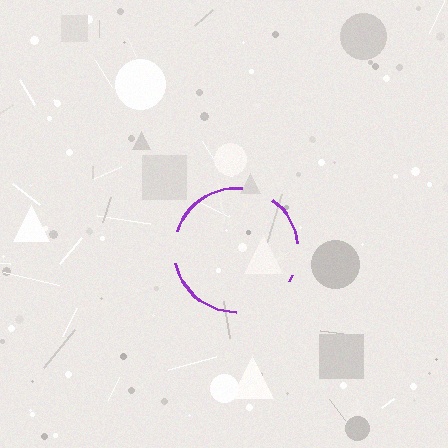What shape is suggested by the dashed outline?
The dashed outline suggests a circle.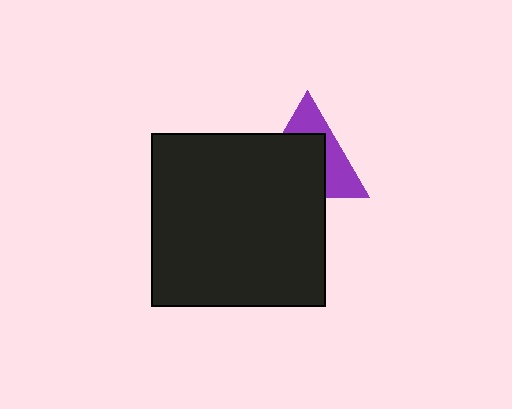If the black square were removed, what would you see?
You would see the complete purple triangle.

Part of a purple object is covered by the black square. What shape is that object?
It is a triangle.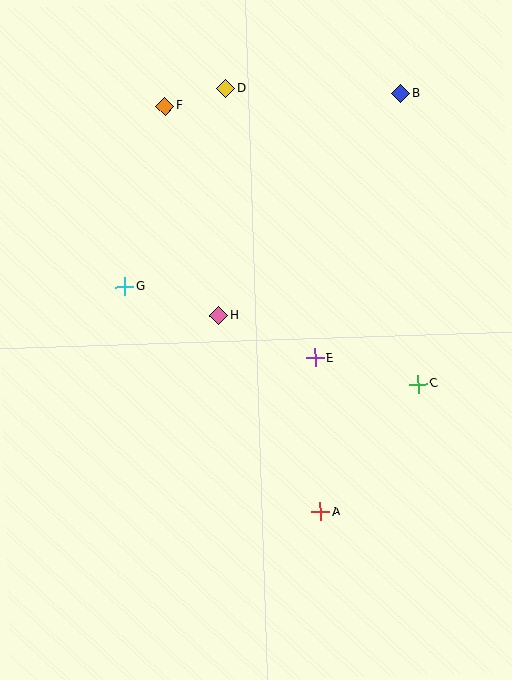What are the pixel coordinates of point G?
Point G is at (125, 286).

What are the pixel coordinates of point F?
Point F is at (165, 106).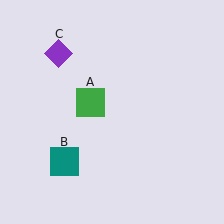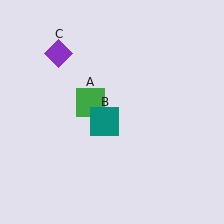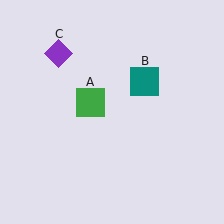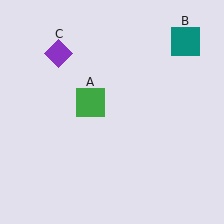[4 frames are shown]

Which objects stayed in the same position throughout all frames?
Green square (object A) and purple diamond (object C) remained stationary.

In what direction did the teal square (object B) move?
The teal square (object B) moved up and to the right.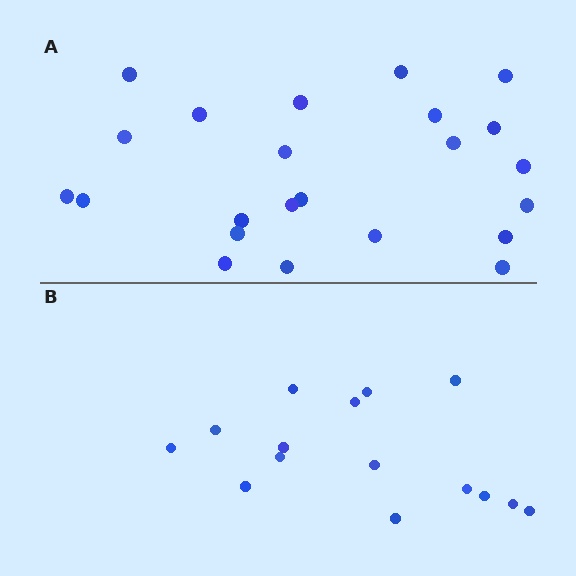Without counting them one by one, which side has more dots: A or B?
Region A (the top region) has more dots.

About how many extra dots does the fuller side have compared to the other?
Region A has roughly 8 or so more dots than region B.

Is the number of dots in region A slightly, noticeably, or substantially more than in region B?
Region A has substantially more. The ratio is roughly 1.5 to 1.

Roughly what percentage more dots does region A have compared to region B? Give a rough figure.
About 55% more.